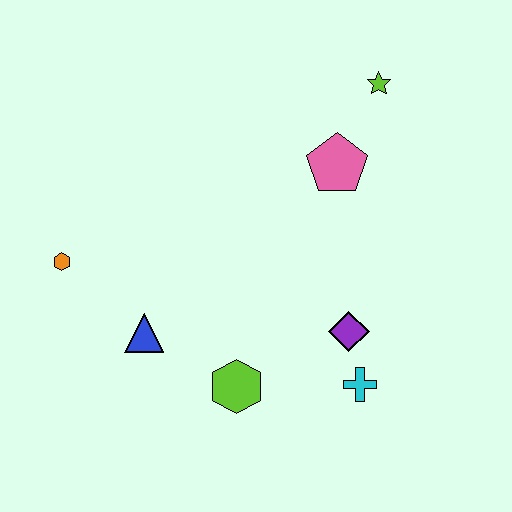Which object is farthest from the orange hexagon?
The lime star is farthest from the orange hexagon.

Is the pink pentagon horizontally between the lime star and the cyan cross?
No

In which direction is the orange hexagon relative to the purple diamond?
The orange hexagon is to the left of the purple diamond.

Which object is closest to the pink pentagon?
The lime star is closest to the pink pentagon.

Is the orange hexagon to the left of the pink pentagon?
Yes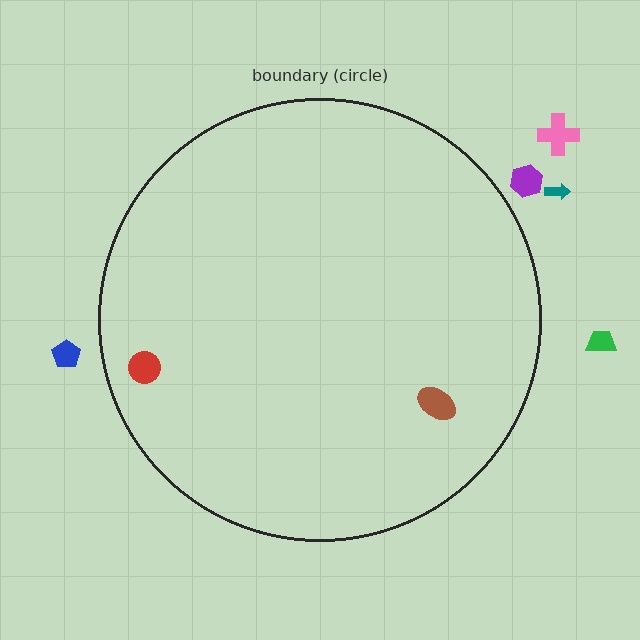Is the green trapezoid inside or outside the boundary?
Outside.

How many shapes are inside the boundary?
2 inside, 5 outside.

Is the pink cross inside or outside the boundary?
Outside.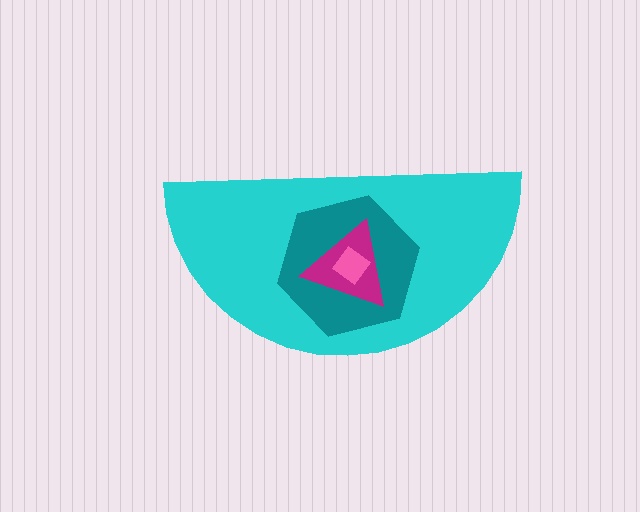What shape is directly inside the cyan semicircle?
The teal hexagon.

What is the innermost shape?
The pink diamond.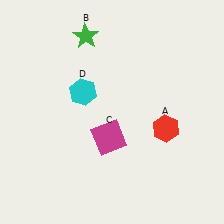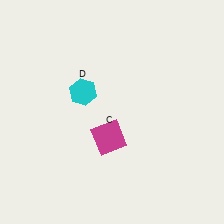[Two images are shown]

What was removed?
The red hexagon (A), the green star (B) were removed in Image 2.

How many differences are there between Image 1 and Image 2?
There are 2 differences between the two images.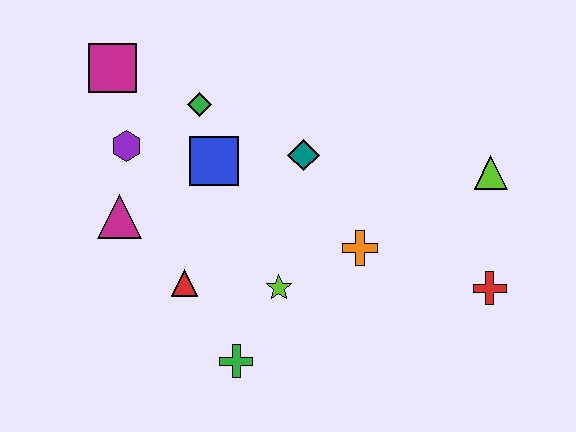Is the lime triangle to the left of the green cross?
No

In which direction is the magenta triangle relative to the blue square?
The magenta triangle is to the left of the blue square.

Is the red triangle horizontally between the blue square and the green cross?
No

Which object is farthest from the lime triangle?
The magenta square is farthest from the lime triangle.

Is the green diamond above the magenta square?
No